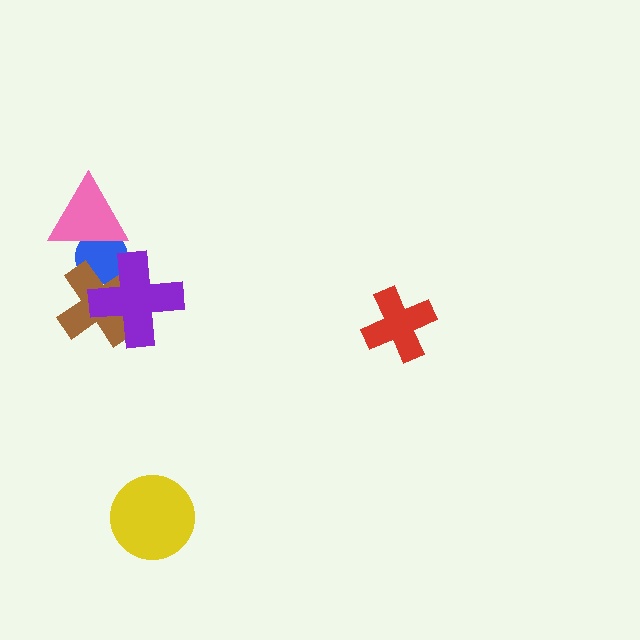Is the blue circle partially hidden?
Yes, it is partially covered by another shape.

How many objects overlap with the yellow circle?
0 objects overlap with the yellow circle.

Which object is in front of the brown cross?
The purple cross is in front of the brown cross.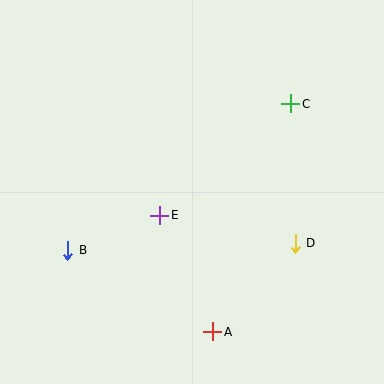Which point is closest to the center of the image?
Point E at (160, 215) is closest to the center.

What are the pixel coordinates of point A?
Point A is at (213, 332).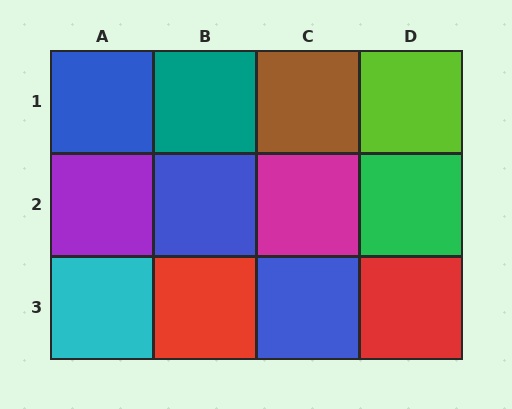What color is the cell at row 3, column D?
Red.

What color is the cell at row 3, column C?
Blue.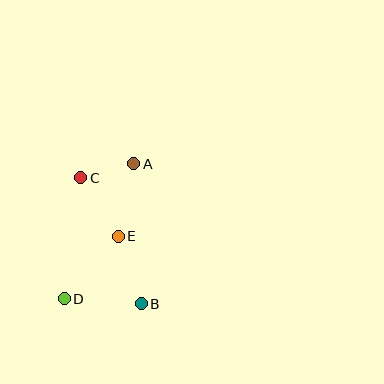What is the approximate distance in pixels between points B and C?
The distance between B and C is approximately 139 pixels.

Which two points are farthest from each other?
Points A and D are farthest from each other.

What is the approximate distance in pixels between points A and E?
The distance between A and E is approximately 74 pixels.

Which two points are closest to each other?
Points A and C are closest to each other.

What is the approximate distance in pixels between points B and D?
The distance between B and D is approximately 77 pixels.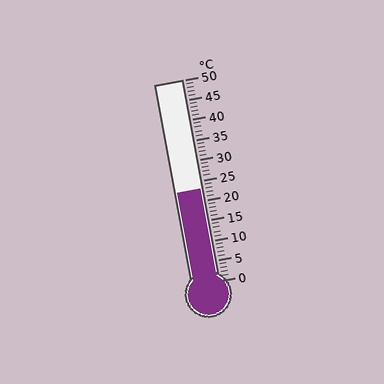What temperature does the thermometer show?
The thermometer shows approximately 23°C.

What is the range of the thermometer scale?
The thermometer scale ranges from 0°C to 50°C.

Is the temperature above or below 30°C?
The temperature is below 30°C.